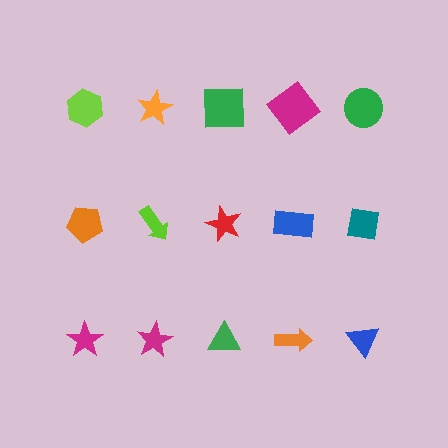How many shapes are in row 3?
5 shapes.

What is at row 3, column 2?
A magenta star.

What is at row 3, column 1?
A magenta star.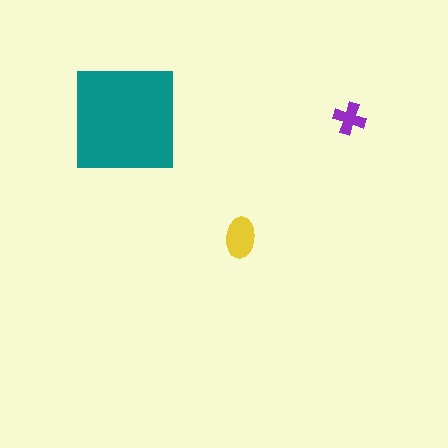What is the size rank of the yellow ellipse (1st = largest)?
2nd.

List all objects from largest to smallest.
The teal square, the yellow ellipse, the purple cross.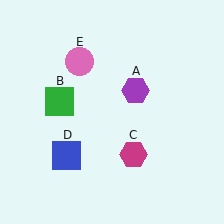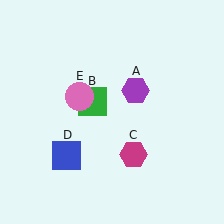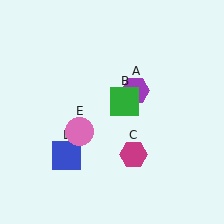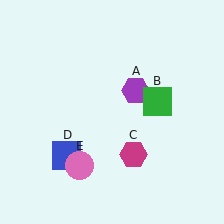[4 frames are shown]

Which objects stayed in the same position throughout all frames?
Purple hexagon (object A) and magenta hexagon (object C) and blue square (object D) remained stationary.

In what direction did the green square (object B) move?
The green square (object B) moved right.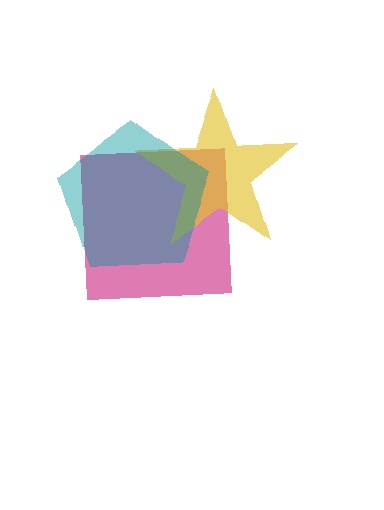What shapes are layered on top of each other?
The layered shapes are: a magenta square, a yellow star, a teal pentagon.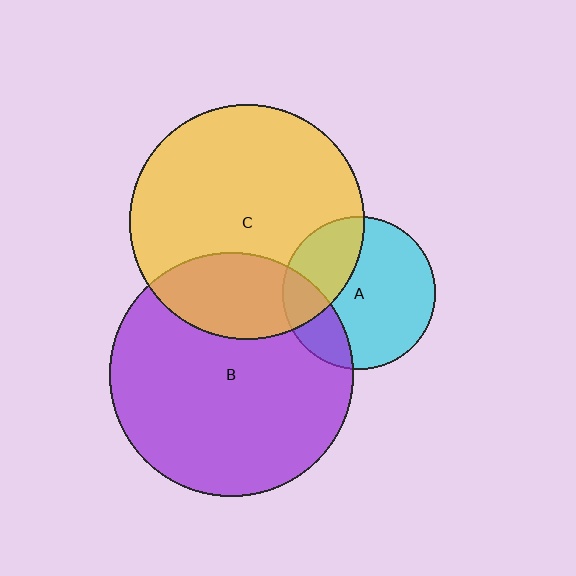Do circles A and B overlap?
Yes.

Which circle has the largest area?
Circle B (purple).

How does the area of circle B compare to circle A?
Approximately 2.5 times.